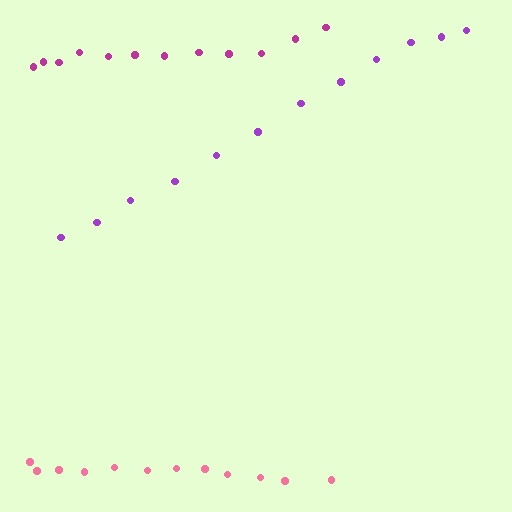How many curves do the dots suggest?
There are 3 distinct paths.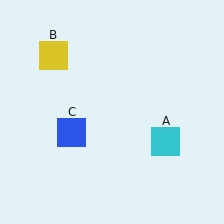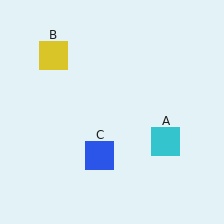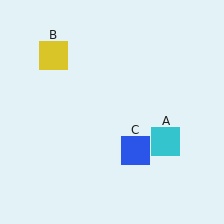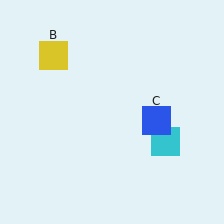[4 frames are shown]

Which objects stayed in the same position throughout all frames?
Cyan square (object A) and yellow square (object B) remained stationary.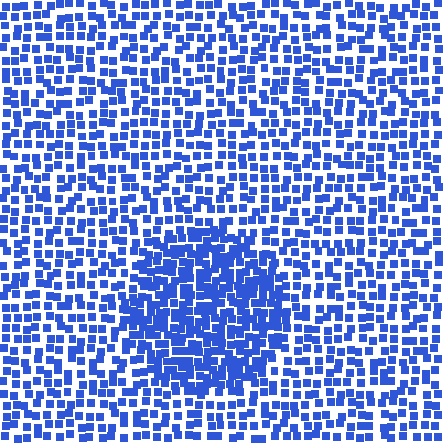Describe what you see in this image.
The image contains small blue elements arranged at two different densities. A circle-shaped region is visible where the elements are more densely packed than the surrounding area.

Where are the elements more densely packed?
The elements are more densely packed inside the circle boundary.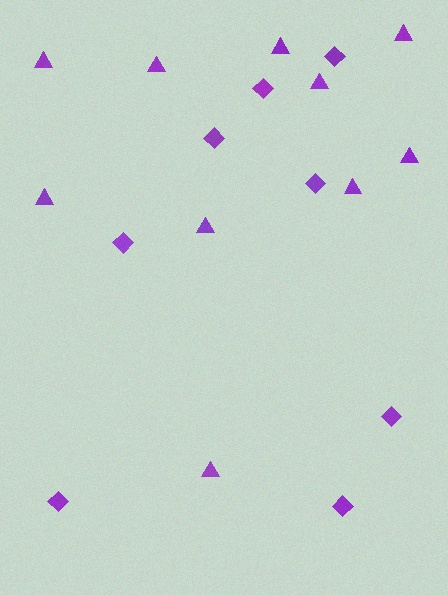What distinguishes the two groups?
There are 2 groups: one group of diamonds (8) and one group of triangles (10).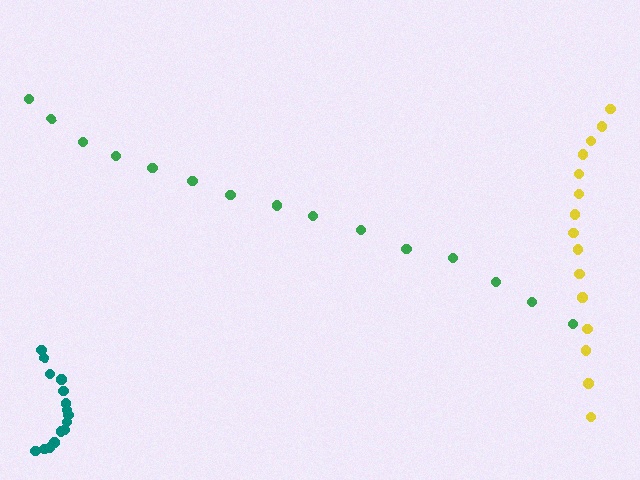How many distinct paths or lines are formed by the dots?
There are 3 distinct paths.